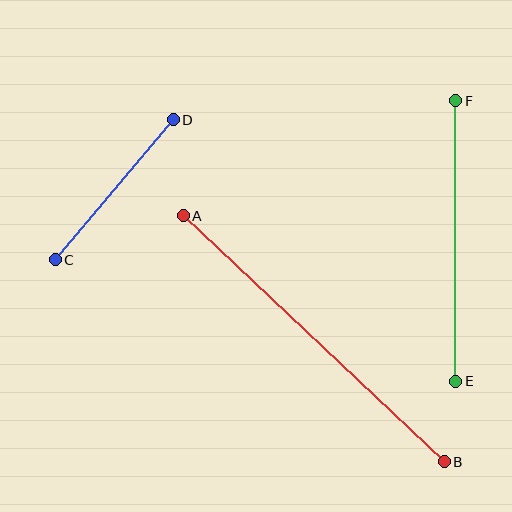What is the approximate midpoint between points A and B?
The midpoint is at approximately (314, 339) pixels.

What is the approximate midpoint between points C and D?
The midpoint is at approximately (114, 190) pixels.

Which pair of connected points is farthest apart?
Points A and B are farthest apart.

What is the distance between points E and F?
The distance is approximately 280 pixels.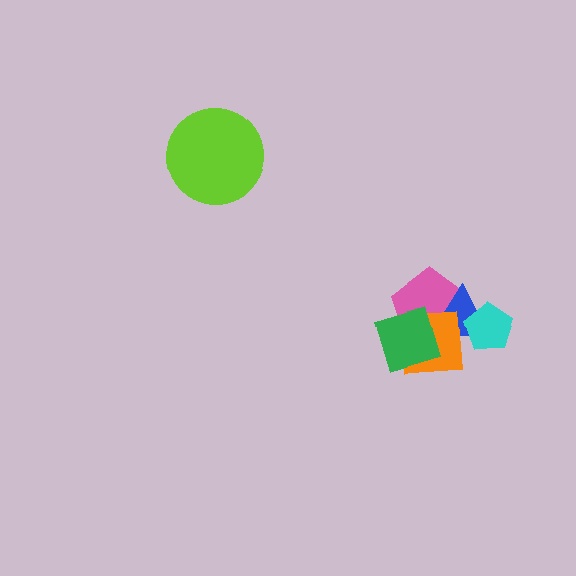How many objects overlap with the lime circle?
0 objects overlap with the lime circle.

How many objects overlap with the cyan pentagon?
2 objects overlap with the cyan pentagon.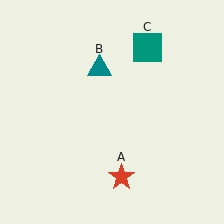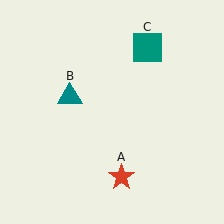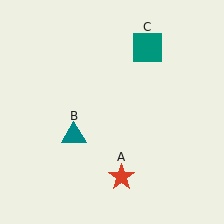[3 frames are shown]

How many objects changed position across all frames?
1 object changed position: teal triangle (object B).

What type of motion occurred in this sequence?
The teal triangle (object B) rotated counterclockwise around the center of the scene.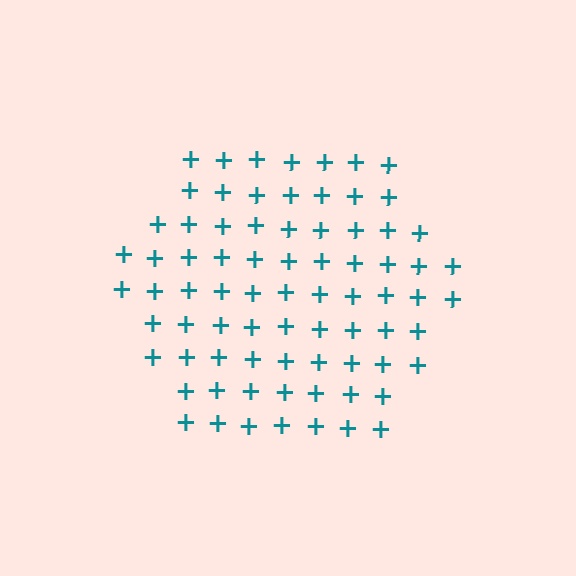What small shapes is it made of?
It is made of small plus signs.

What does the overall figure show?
The overall figure shows a hexagon.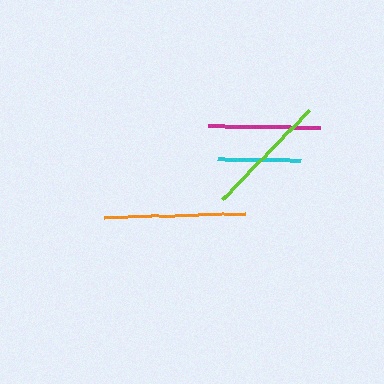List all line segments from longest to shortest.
From longest to shortest: orange, lime, magenta, cyan.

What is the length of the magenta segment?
The magenta segment is approximately 112 pixels long.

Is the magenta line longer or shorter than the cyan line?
The magenta line is longer than the cyan line.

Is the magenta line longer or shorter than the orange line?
The orange line is longer than the magenta line.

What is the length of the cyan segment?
The cyan segment is approximately 83 pixels long.